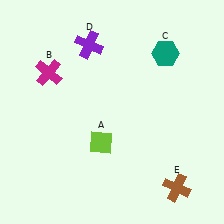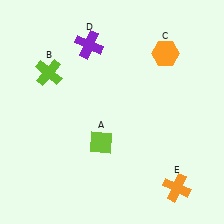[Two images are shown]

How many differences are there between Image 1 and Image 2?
There are 3 differences between the two images.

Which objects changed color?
B changed from magenta to lime. C changed from teal to orange. E changed from brown to orange.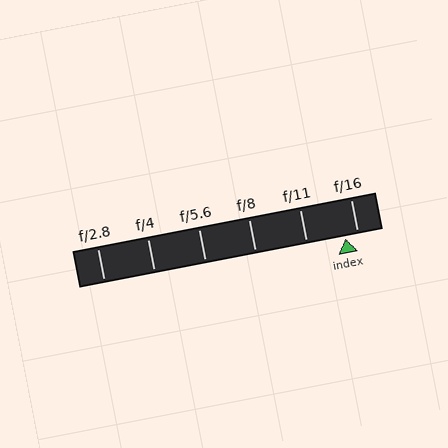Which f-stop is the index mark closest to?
The index mark is closest to f/16.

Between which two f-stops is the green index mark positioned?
The index mark is between f/11 and f/16.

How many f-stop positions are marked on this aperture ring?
There are 6 f-stop positions marked.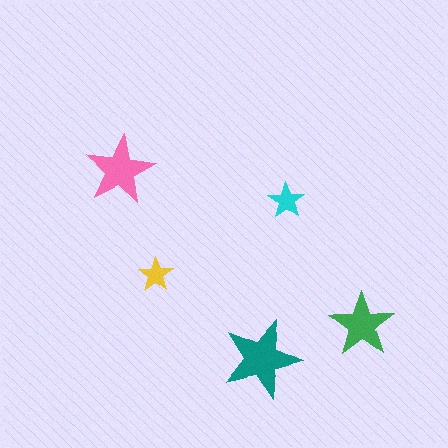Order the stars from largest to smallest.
the teal one, the pink one, the green one, the cyan one, the yellow one.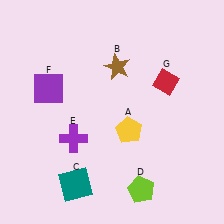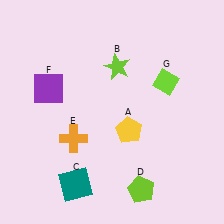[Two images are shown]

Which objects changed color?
B changed from brown to lime. E changed from purple to orange. G changed from red to lime.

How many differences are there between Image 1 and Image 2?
There are 3 differences between the two images.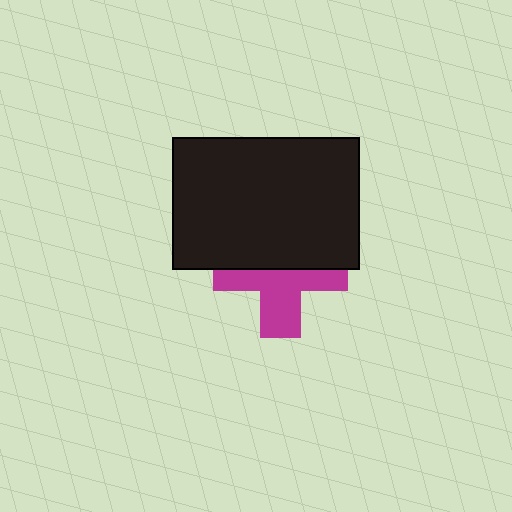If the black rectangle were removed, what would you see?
You would see the complete magenta cross.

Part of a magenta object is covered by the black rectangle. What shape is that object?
It is a cross.